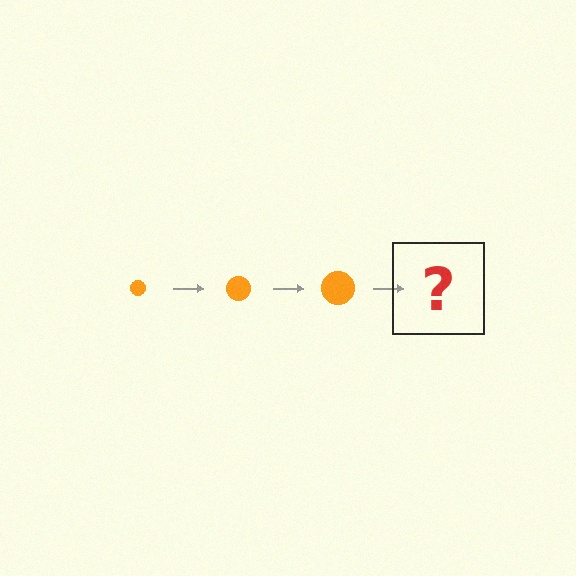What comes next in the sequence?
The next element should be an orange circle, larger than the previous one.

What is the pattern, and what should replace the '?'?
The pattern is that the circle gets progressively larger each step. The '?' should be an orange circle, larger than the previous one.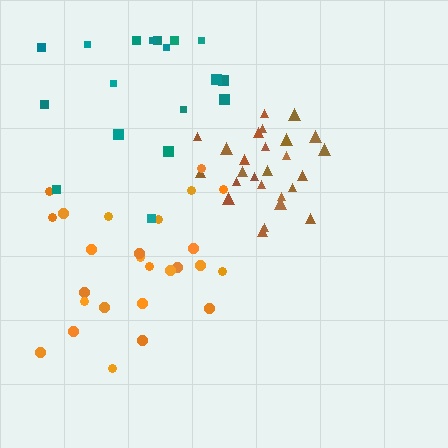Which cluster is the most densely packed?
Brown.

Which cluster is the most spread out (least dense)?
Teal.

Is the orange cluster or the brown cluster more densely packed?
Brown.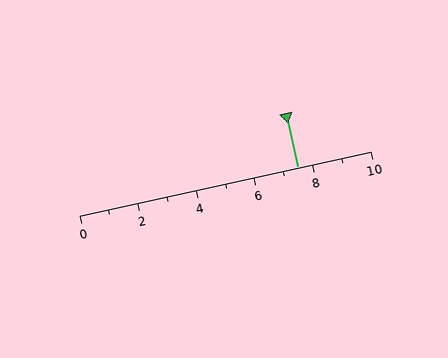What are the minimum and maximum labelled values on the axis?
The axis runs from 0 to 10.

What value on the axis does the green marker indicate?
The marker indicates approximately 7.5.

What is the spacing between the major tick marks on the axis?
The major ticks are spaced 2 apart.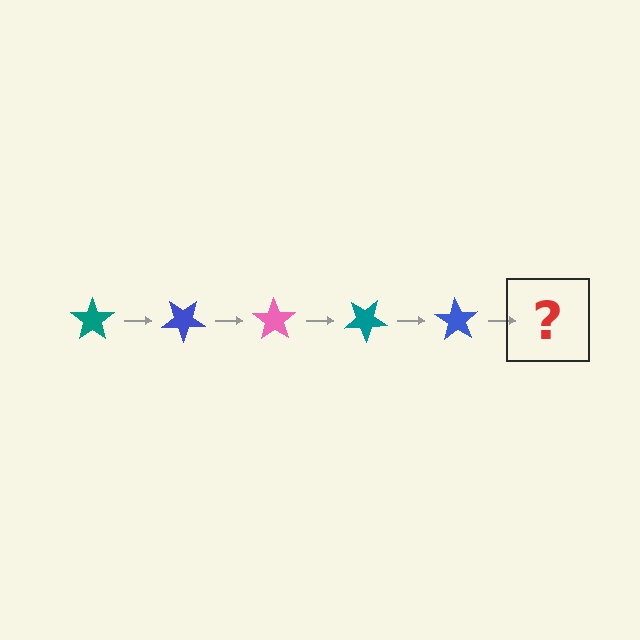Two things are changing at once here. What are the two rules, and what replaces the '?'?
The two rules are that it rotates 35 degrees each step and the color cycles through teal, blue, and pink. The '?' should be a pink star, rotated 175 degrees from the start.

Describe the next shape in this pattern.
It should be a pink star, rotated 175 degrees from the start.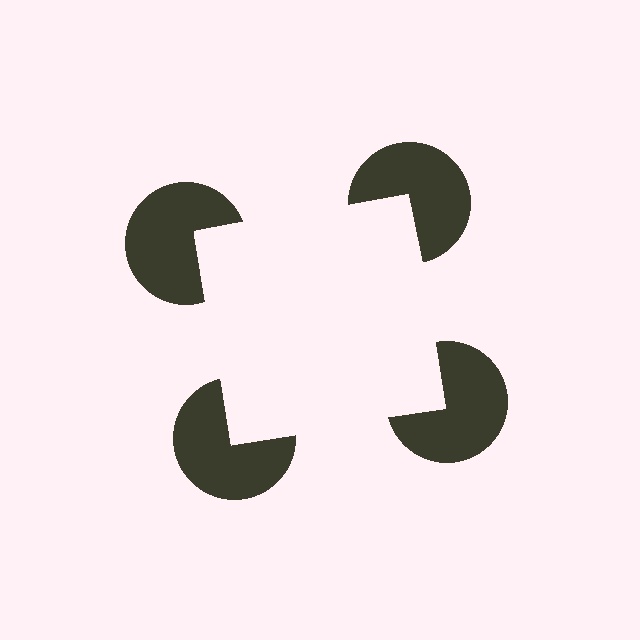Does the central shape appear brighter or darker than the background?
It typically appears slightly brighter than the background, even though no actual brightness change is drawn.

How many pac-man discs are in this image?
There are 4 — one at each vertex of the illusory square.